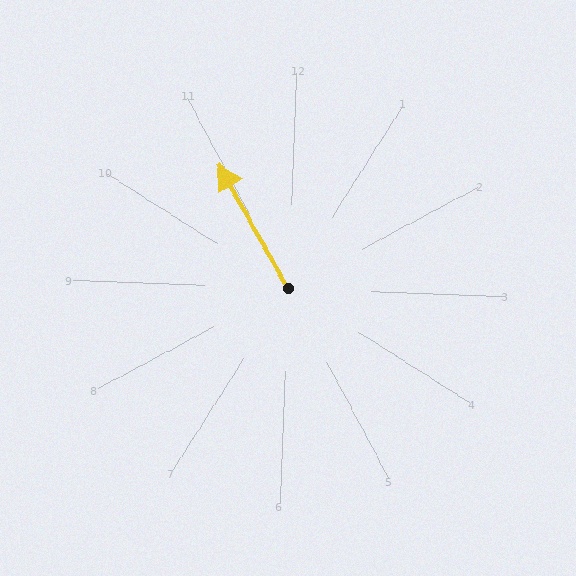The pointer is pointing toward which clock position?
Roughly 11 o'clock.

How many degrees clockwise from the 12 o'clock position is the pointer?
Approximately 328 degrees.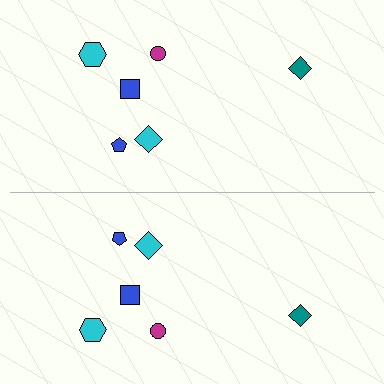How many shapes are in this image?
There are 12 shapes in this image.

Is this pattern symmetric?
Yes, this pattern has bilateral (reflection) symmetry.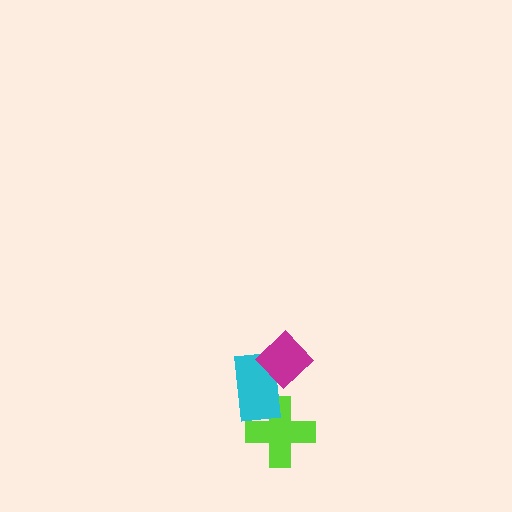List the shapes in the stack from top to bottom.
From top to bottom: the magenta diamond, the cyan rectangle, the lime cross.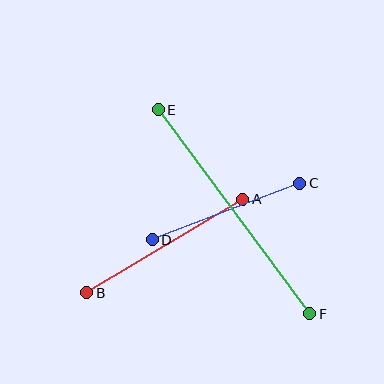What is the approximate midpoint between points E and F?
The midpoint is at approximately (234, 212) pixels.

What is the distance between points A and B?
The distance is approximately 182 pixels.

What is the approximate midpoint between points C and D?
The midpoint is at approximately (226, 211) pixels.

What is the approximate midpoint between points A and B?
The midpoint is at approximately (165, 246) pixels.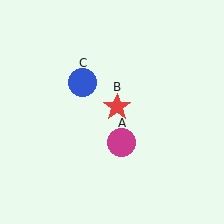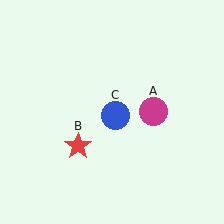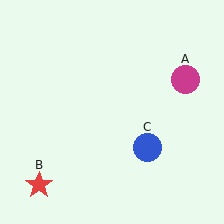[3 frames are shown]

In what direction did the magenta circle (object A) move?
The magenta circle (object A) moved up and to the right.